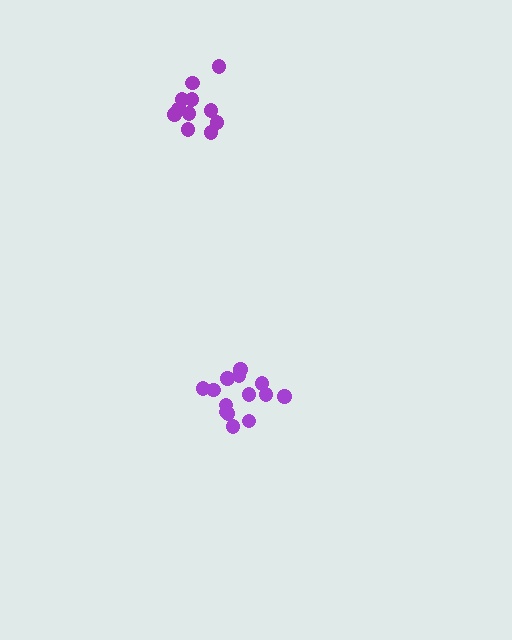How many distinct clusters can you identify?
There are 2 distinct clusters.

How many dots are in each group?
Group 1: 12 dots, Group 2: 14 dots (26 total).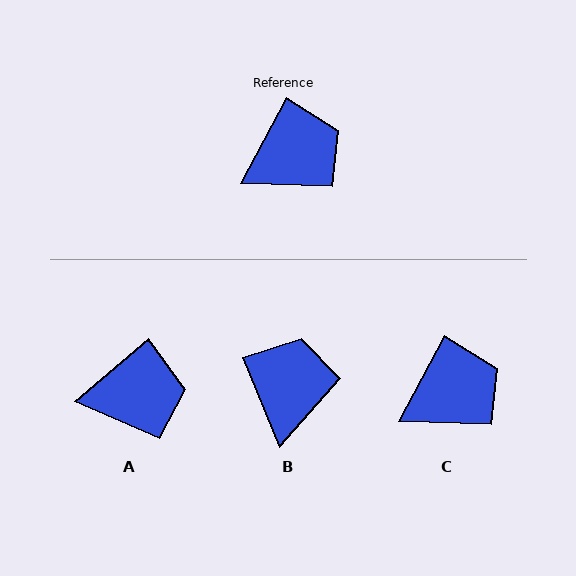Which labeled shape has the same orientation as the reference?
C.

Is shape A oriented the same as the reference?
No, it is off by about 22 degrees.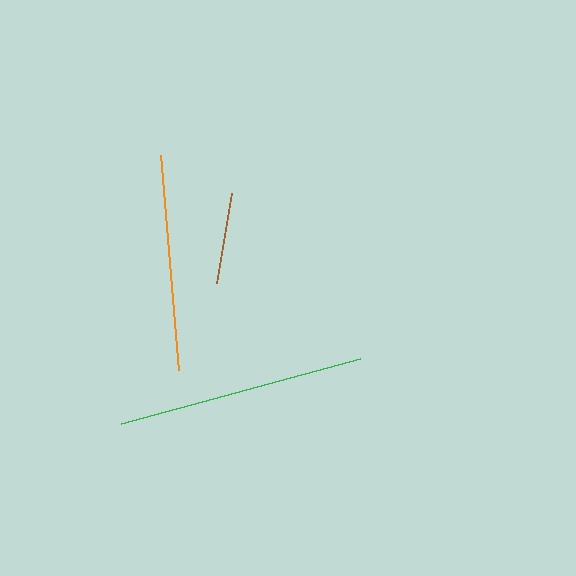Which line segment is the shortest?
The brown line is the shortest at approximately 92 pixels.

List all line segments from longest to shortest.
From longest to shortest: green, orange, brown.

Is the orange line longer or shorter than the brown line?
The orange line is longer than the brown line.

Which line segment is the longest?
The green line is the longest at approximately 248 pixels.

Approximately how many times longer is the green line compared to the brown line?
The green line is approximately 2.7 times the length of the brown line.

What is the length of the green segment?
The green segment is approximately 248 pixels long.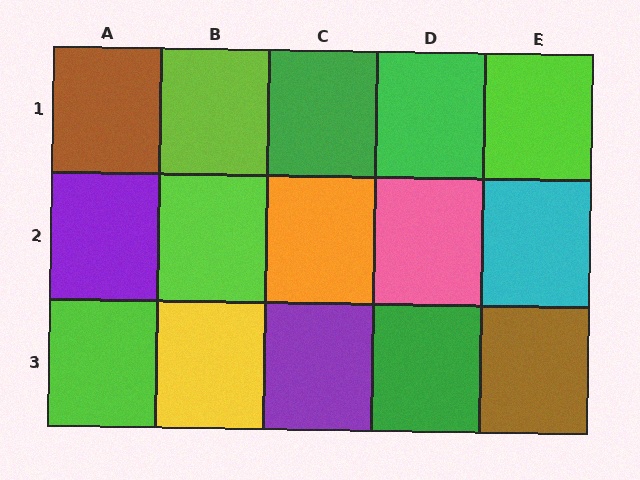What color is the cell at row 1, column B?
Lime.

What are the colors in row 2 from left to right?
Purple, lime, orange, pink, cyan.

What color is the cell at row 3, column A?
Lime.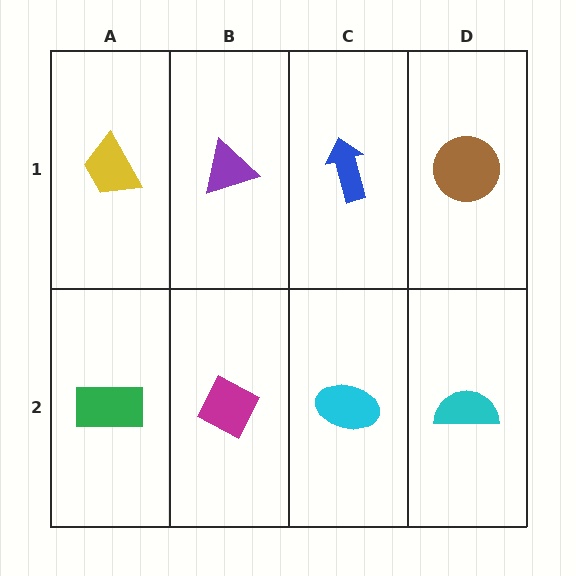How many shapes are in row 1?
4 shapes.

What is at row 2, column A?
A green rectangle.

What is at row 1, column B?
A purple triangle.